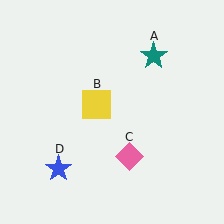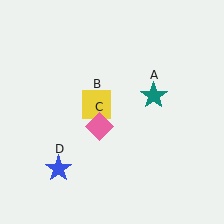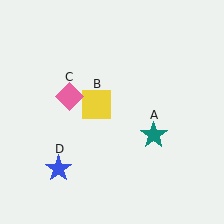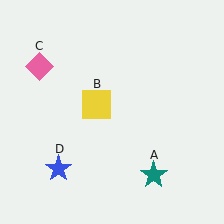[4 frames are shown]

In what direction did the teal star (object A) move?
The teal star (object A) moved down.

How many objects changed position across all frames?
2 objects changed position: teal star (object A), pink diamond (object C).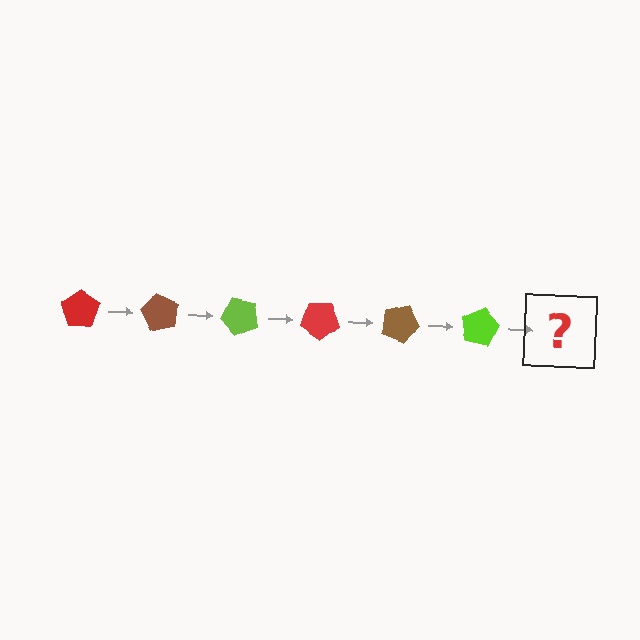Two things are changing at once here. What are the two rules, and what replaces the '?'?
The two rules are that it rotates 60 degrees each step and the color cycles through red, brown, and lime. The '?' should be a red pentagon, rotated 360 degrees from the start.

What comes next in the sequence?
The next element should be a red pentagon, rotated 360 degrees from the start.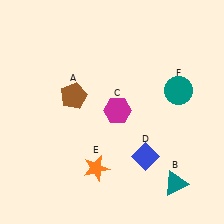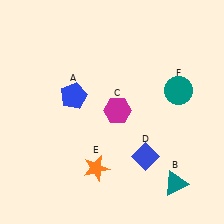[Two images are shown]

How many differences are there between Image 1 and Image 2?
There is 1 difference between the two images.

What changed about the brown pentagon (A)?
In Image 1, A is brown. In Image 2, it changed to blue.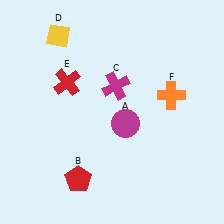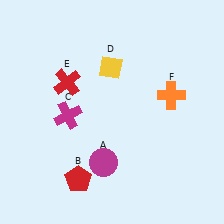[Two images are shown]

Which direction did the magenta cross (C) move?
The magenta cross (C) moved left.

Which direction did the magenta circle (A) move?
The magenta circle (A) moved down.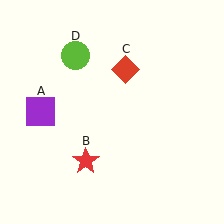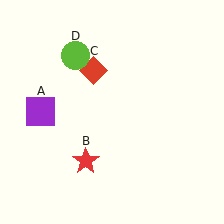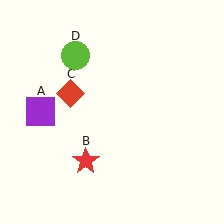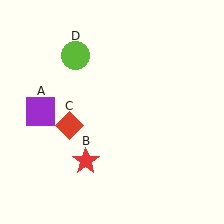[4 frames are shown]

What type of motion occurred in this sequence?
The red diamond (object C) rotated counterclockwise around the center of the scene.